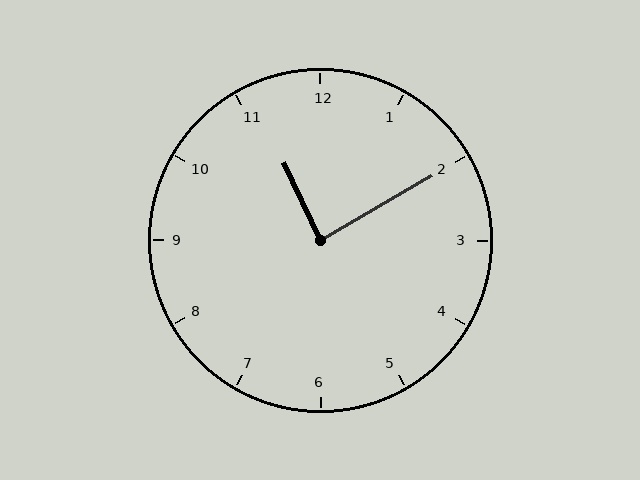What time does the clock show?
11:10.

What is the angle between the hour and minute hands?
Approximately 85 degrees.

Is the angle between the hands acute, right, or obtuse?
It is right.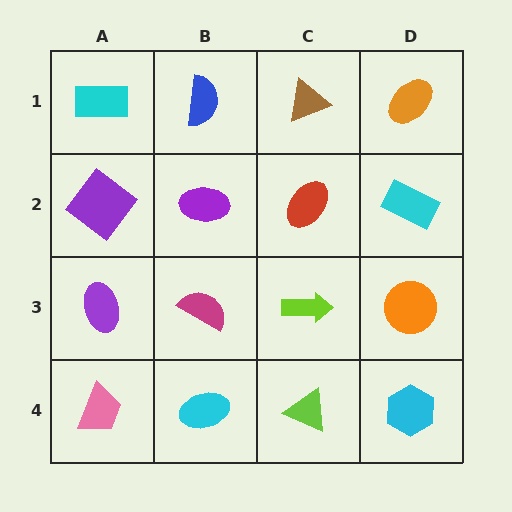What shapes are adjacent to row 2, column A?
A cyan rectangle (row 1, column A), a purple ellipse (row 3, column A), a purple ellipse (row 2, column B).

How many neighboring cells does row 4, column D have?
2.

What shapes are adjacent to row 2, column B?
A blue semicircle (row 1, column B), a magenta semicircle (row 3, column B), a purple diamond (row 2, column A), a red ellipse (row 2, column C).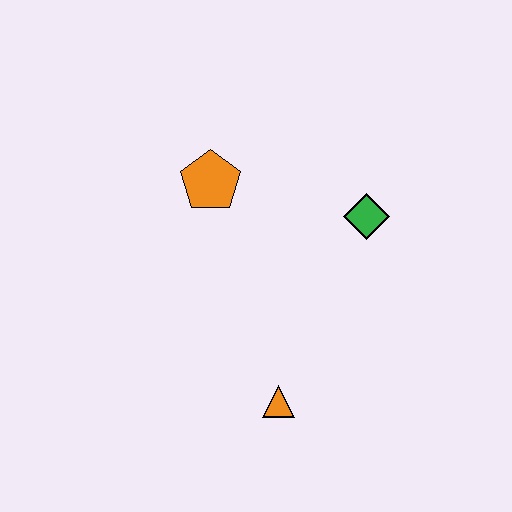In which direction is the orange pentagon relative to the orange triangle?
The orange pentagon is above the orange triangle.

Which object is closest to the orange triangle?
The green diamond is closest to the orange triangle.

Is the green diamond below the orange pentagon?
Yes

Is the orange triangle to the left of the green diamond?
Yes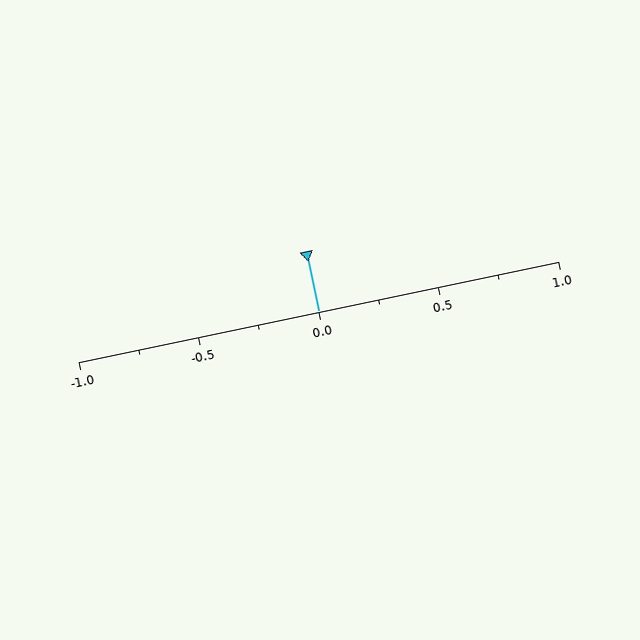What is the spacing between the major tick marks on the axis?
The major ticks are spaced 0.5 apart.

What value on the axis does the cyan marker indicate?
The marker indicates approximately 0.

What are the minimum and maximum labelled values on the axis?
The axis runs from -1.0 to 1.0.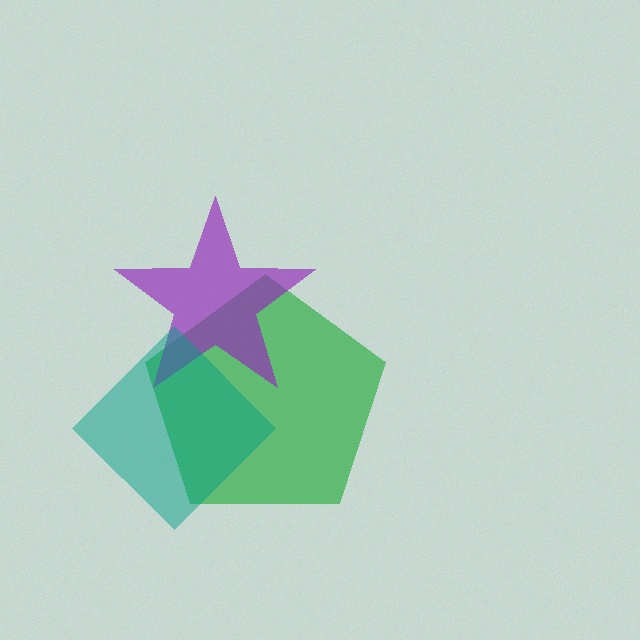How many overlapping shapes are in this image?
There are 3 overlapping shapes in the image.